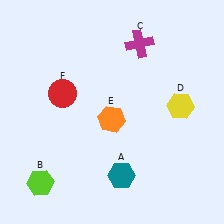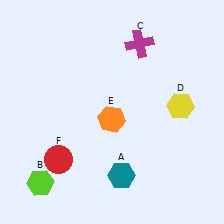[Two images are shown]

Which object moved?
The red circle (F) moved down.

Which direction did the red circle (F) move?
The red circle (F) moved down.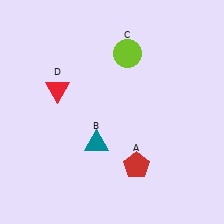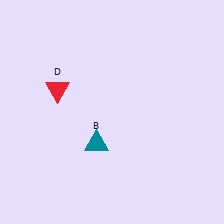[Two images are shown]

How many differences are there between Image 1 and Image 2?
There are 2 differences between the two images.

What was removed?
The lime circle (C), the red pentagon (A) were removed in Image 2.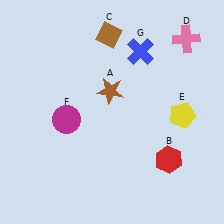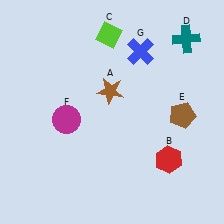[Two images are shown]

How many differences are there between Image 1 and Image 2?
There are 3 differences between the two images.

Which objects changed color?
C changed from brown to lime. D changed from pink to teal. E changed from yellow to brown.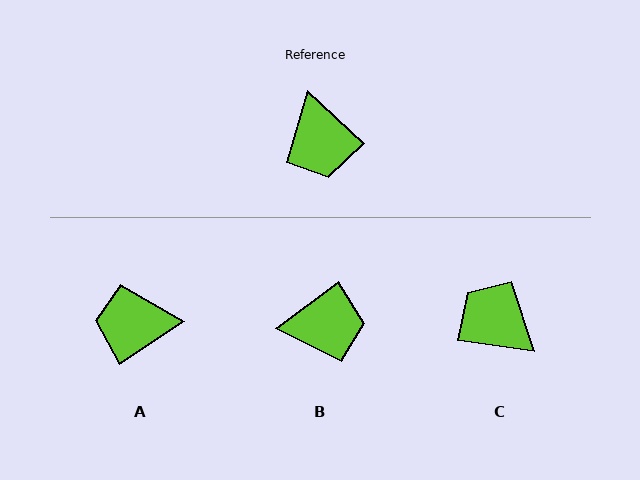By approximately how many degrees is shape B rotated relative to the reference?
Approximately 80 degrees counter-clockwise.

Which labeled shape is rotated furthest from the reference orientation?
C, about 145 degrees away.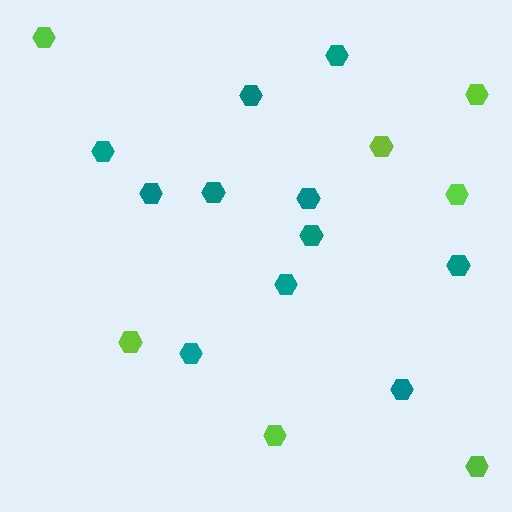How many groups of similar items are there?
There are 2 groups: one group of lime hexagons (7) and one group of teal hexagons (11).